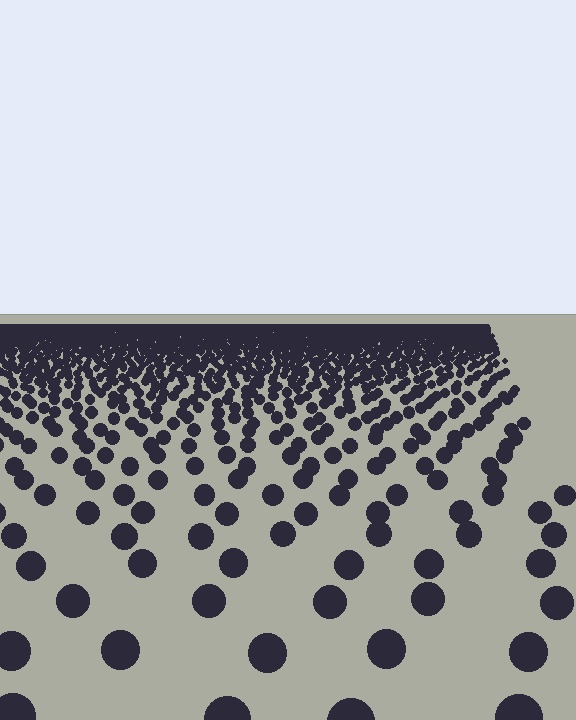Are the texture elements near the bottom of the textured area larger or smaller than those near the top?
Larger. Near the bottom, elements are closer to the viewer and appear at a bigger on-screen size.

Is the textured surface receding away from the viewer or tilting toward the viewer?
The surface is receding away from the viewer. Texture elements get smaller and denser toward the top.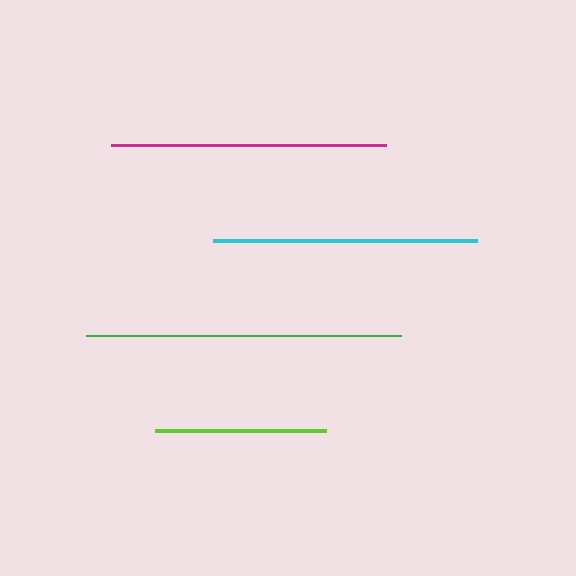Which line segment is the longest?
The green line is the longest at approximately 315 pixels.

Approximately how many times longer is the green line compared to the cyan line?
The green line is approximately 1.2 times the length of the cyan line.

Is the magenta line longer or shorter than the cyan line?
The magenta line is longer than the cyan line.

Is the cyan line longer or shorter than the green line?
The green line is longer than the cyan line.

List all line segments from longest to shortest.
From longest to shortest: green, magenta, cyan, lime.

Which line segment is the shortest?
The lime line is the shortest at approximately 171 pixels.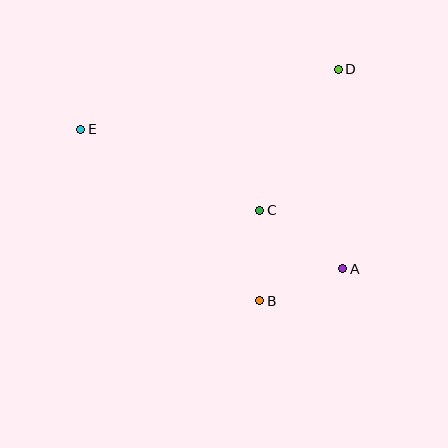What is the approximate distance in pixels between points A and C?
The distance between A and C is approximately 101 pixels.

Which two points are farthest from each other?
Points A and E are farthest from each other.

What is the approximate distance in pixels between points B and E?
The distance between B and E is approximately 248 pixels.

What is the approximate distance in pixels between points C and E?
The distance between C and E is approximately 197 pixels.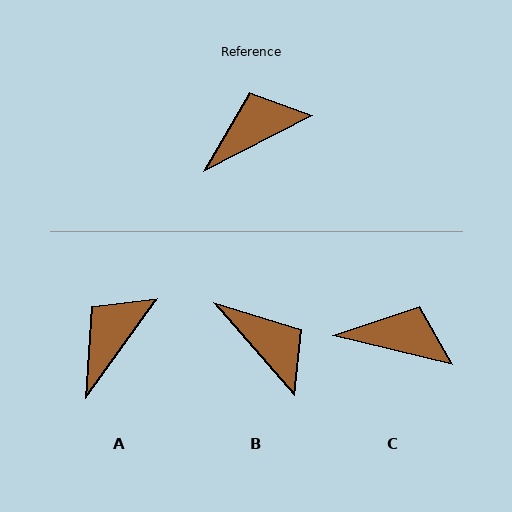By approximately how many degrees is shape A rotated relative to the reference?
Approximately 27 degrees counter-clockwise.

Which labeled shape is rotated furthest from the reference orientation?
B, about 76 degrees away.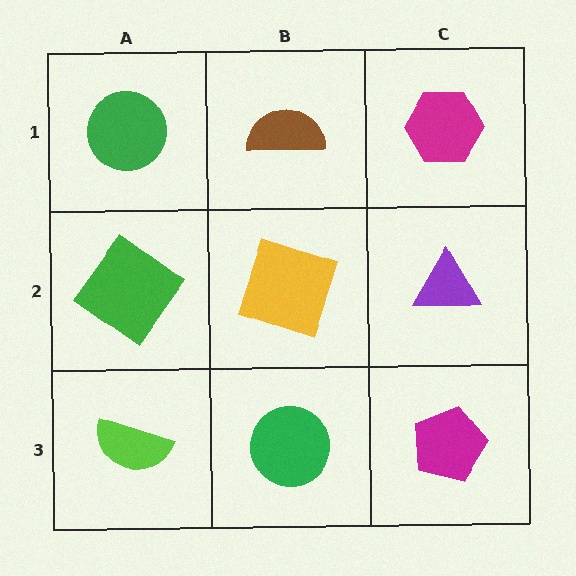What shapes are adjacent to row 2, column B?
A brown semicircle (row 1, column B), a green circle (row 3, column B), a green diamond (row 2, column A), a purple triangle (row 2, column C).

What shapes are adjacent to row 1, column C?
A purple triangle (row 2, column C), a brown semicircle (row 1, column B).